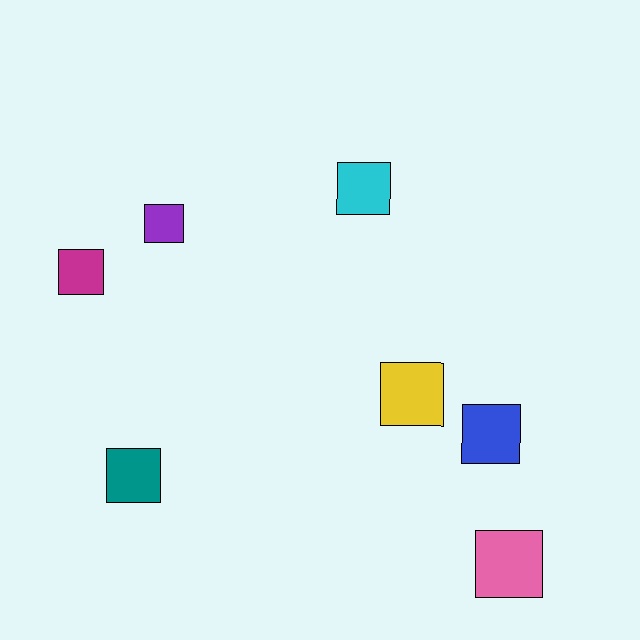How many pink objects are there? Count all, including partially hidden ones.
There is 1 pink object.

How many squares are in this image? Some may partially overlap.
There are 7 squares.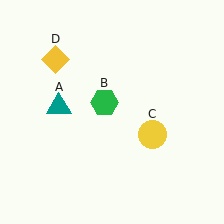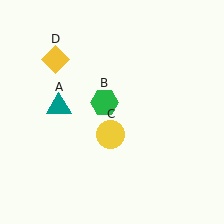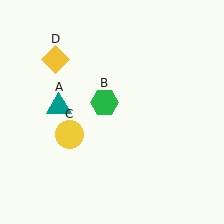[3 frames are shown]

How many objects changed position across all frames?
1 object changed position: yellow circle (object C).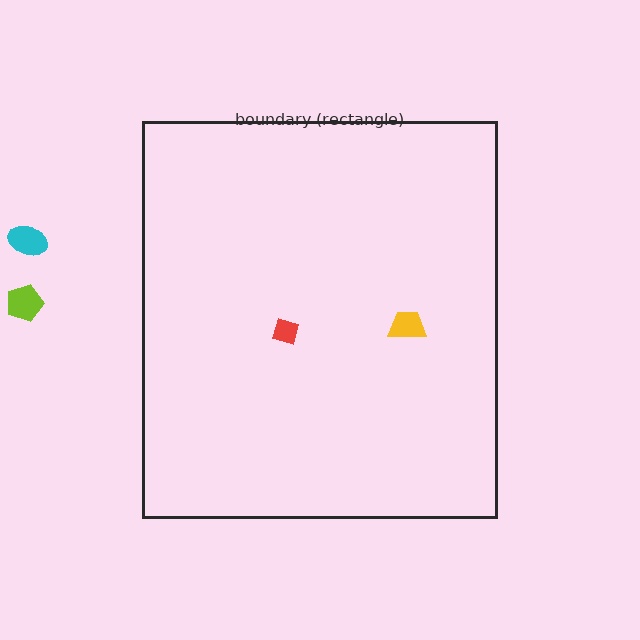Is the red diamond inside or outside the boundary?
Inside.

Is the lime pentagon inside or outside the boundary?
Outside.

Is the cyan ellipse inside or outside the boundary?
Outside.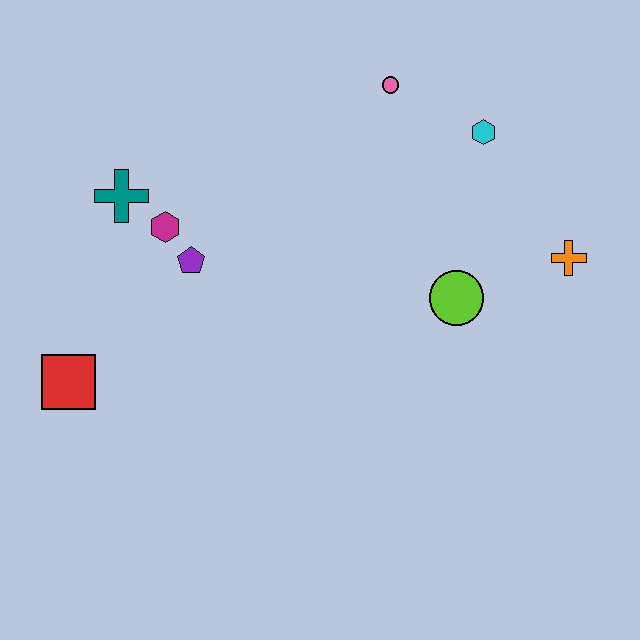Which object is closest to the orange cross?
The lime circle is closest to the orange cross.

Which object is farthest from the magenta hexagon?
The orange cross is farthest from the magenta hexagon.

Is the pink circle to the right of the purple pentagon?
Yes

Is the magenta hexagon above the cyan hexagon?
No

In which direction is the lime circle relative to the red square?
The lime circle is to the right of the red square.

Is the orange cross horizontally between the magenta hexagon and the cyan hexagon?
No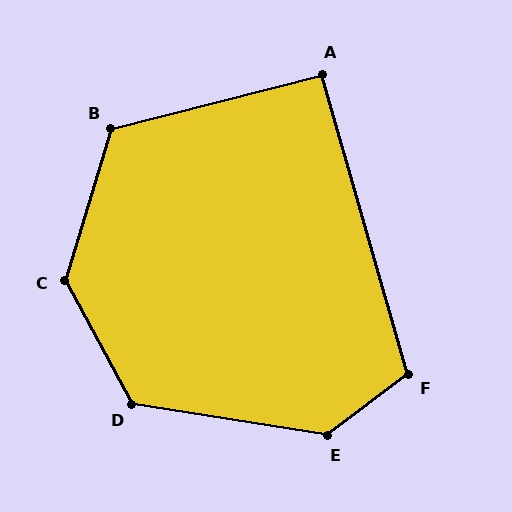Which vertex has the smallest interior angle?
A, at approximately 92 degrees.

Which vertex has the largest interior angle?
C, at approximately 134 degrees.